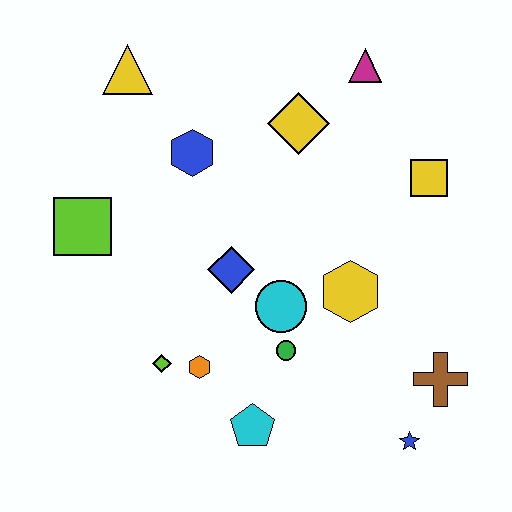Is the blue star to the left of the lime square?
No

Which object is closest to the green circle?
The cyan circle is closest to the green circle.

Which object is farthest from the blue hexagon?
The blue star is farthest from the blue hexagon.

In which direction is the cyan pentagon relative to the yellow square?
The cyan pentagon is below the yellow square.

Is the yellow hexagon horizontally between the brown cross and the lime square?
Yes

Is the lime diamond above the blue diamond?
No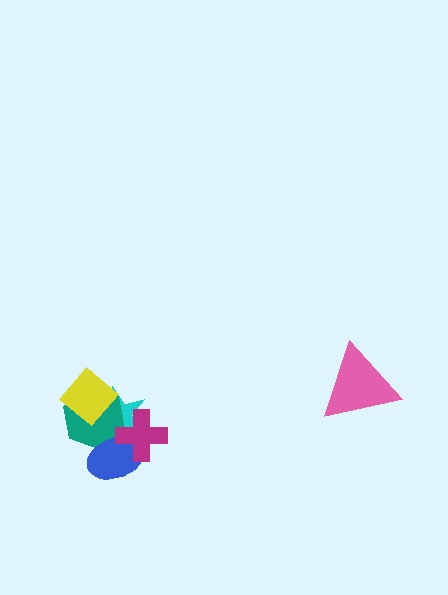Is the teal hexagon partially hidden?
Yes, it is partially covered by another shape.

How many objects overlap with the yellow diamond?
2 objects overlap with the yellow diamond.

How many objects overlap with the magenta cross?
3 objects overlap with the magenta cross.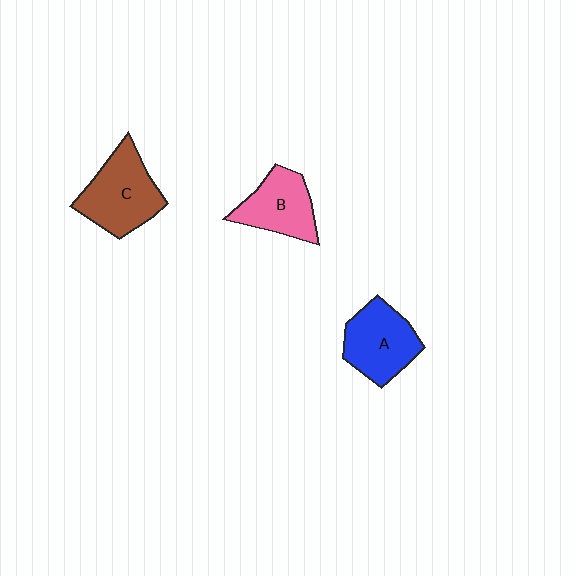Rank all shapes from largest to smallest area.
From largest to smallest: C (brown), A (blue), B (pink).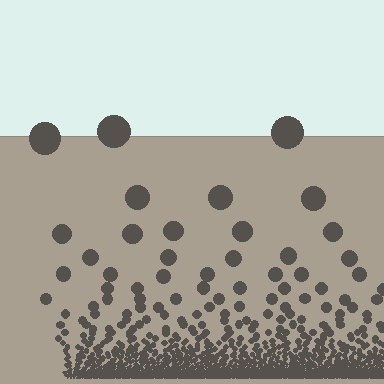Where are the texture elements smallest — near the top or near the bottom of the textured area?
Near the bottom.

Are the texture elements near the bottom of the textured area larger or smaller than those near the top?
Smaller. The gradient is inverted — elements near the bottom are smaller and denser.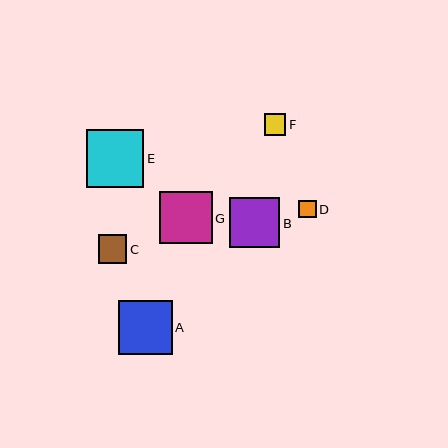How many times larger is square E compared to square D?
Square E is approximately 3.3 times the size of square D.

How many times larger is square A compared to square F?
Square A is approximately 2.5 times the size of square F.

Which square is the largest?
Square E is the largest with a size of approximately 58 pixels.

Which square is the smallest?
Square D is the smallest with a size of approximately 18 pixels.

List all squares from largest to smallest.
From largest to smallest: E, A, G, B, C, F, D.